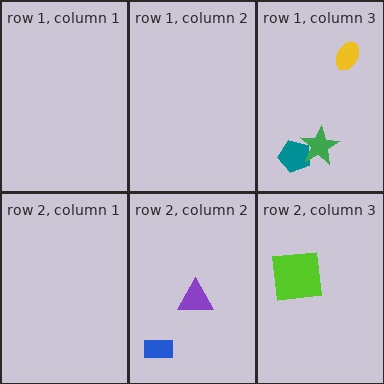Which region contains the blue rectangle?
The row 2, column 2 region.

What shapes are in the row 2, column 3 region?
The lime square.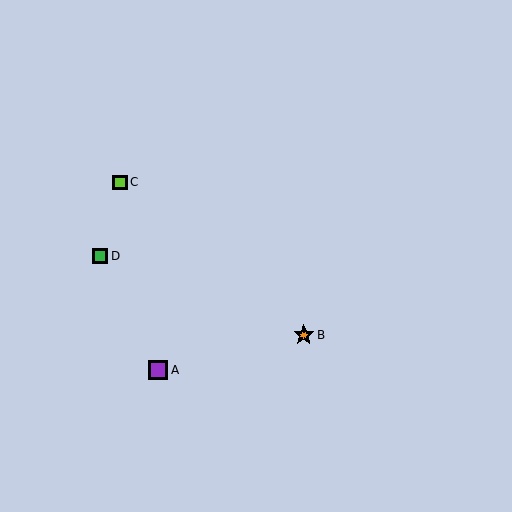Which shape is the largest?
The orange star (labeled B) is the largest.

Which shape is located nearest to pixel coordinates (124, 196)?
The lime square (labeled C) at (120, 183) is nearest to that location.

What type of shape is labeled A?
Shape A is a purple square.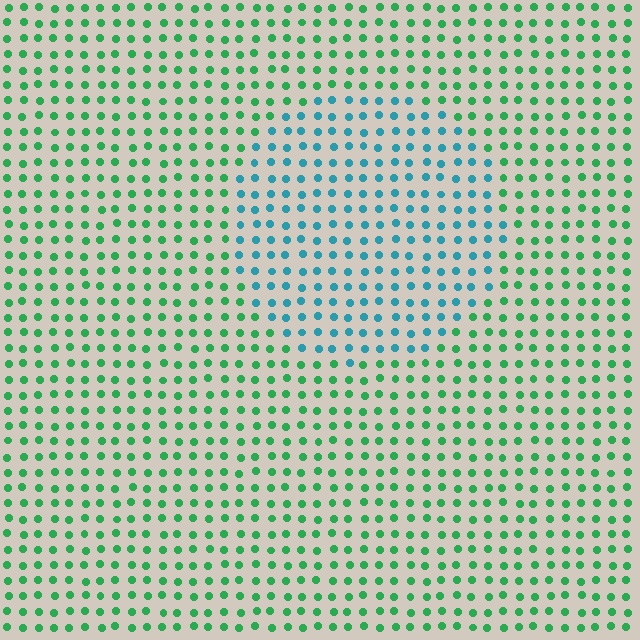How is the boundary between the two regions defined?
The boundary is defined purely by a slight shift in hue (about 48 degrees). Spacing, size, and orientation are identical on both sides.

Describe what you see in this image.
The image is filled with small green elements in a uniform arrangement. A circle-shaped region is visible where the elements are tinted to a slightly different hue, forming a subtle color boundary.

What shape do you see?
I see a circle.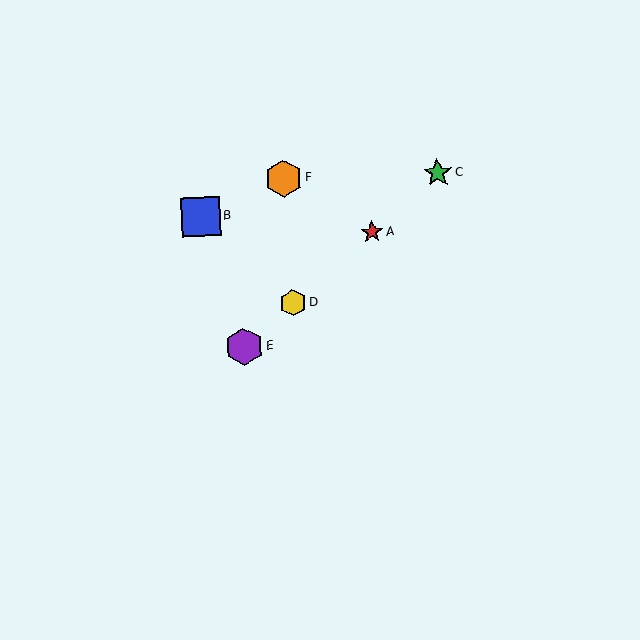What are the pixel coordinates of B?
Object B is at (200, 217).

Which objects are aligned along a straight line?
Objects A, C, D, E are aligned along a straight line.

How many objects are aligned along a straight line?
4 objects (A, C, D, E) are aligned along a straight line.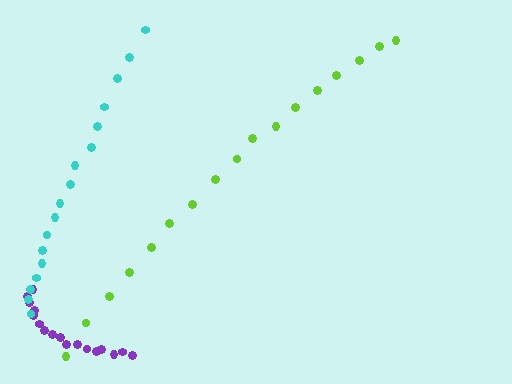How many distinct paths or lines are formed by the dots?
There are 3 distinct paths.